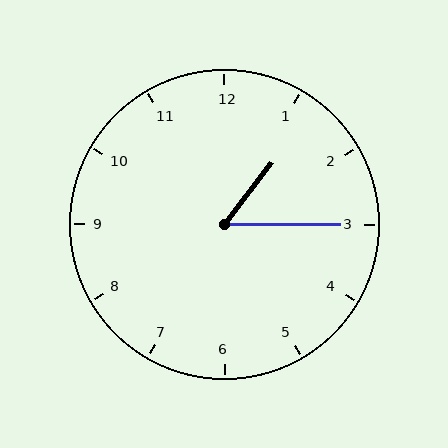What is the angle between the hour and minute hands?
Approximately 52 degrees.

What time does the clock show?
1:15.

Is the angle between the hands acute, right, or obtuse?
It is acute.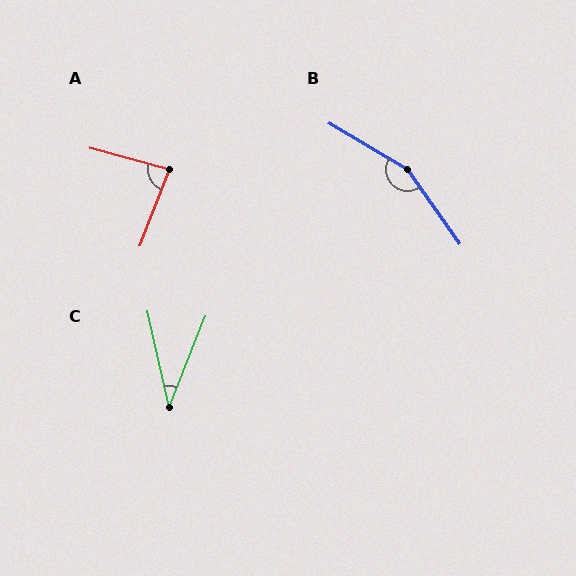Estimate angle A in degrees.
Approximately 84 degrees.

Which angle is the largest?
B, at approximately 155 degrees.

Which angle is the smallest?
C, at approximately 34 degrees.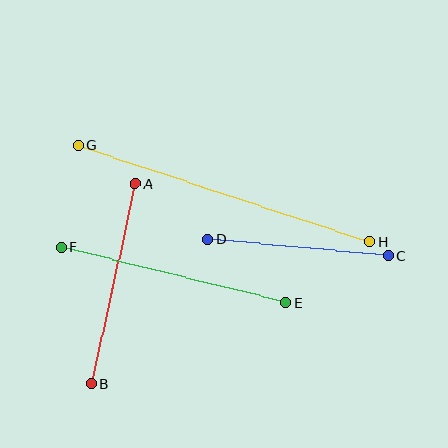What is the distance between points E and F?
The distance is approximately 231 pixels.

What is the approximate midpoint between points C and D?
The midpoint is at approximately (298, 247) pixels.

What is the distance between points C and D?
The distance is approximately 182 pixels.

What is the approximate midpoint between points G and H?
The midpoint is at approximately (224, 193) pixels.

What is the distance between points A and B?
The distance is approximately 205 pixels.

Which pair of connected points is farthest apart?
Points G and H are farthest apart.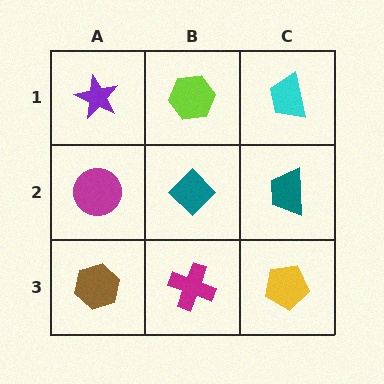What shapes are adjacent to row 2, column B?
A lime hexagon (row 1, column B), a magenta cross (row 3, column B), a magenta circle (row 2, column A), a teal trapezoid (row 2, column C).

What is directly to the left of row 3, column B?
A brown hexagon.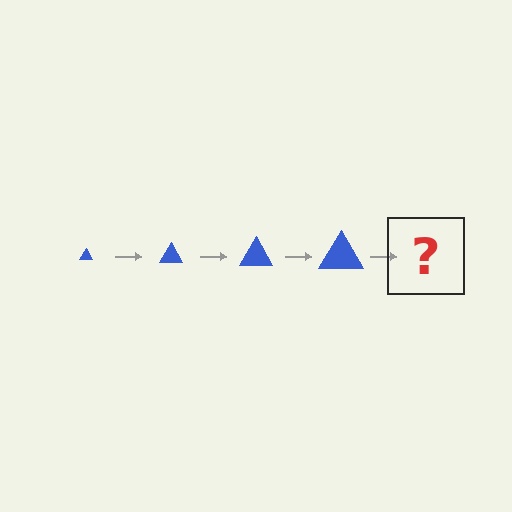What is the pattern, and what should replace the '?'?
The pattern is that the triangle gets progressively larger each step. The '?' should be a blue triangle, larger than the previous one.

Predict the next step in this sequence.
The next step is a blue triangle, larger than the previous one.